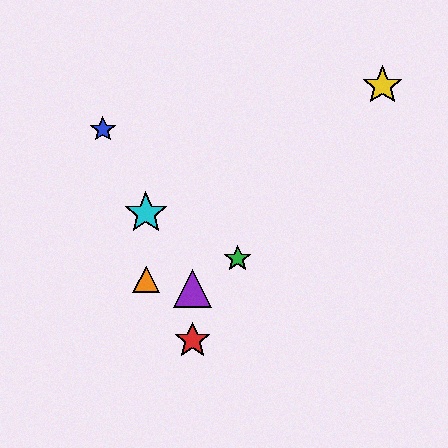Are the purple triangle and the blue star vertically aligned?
No, the purple triangle is at x≈193 and the blue star is at x≈103.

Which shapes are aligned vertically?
The red star, the purple triangle are aligned vertically.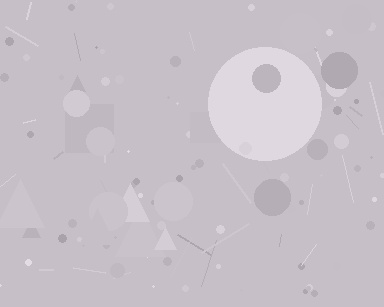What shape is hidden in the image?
A circle is hidden in the image.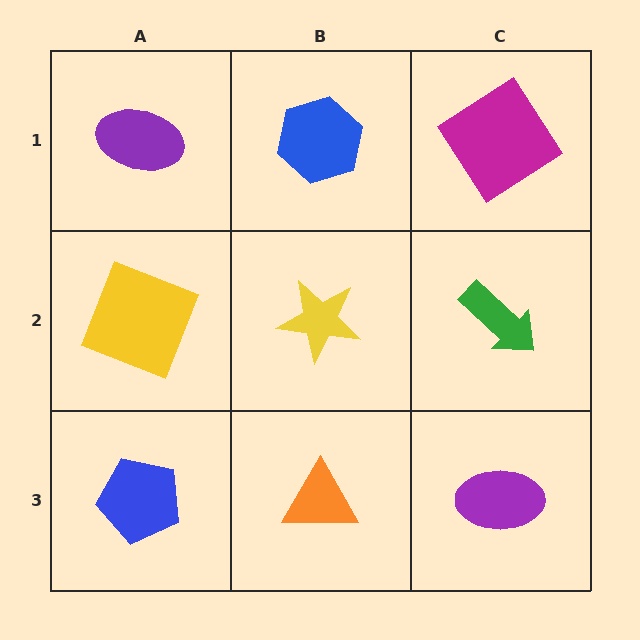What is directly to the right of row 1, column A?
A blue hexagon.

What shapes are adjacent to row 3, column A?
A yellow square (row 2, column A), an orange triangle (row 3, column B).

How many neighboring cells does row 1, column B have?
3.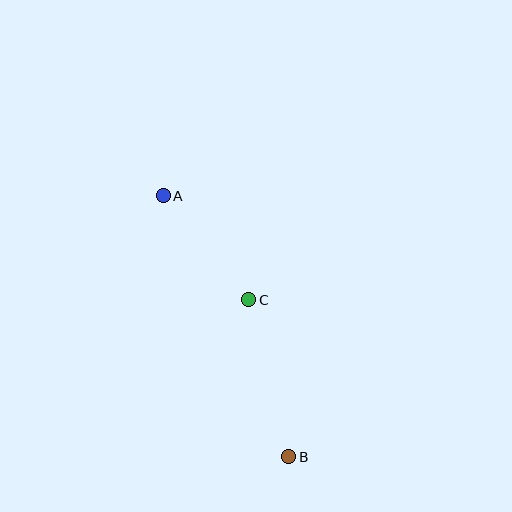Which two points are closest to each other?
Points A and C are closest to each other.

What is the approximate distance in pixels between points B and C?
The distance between B and C is approximately 162 pixels.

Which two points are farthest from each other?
Points A and B are farthest from each other.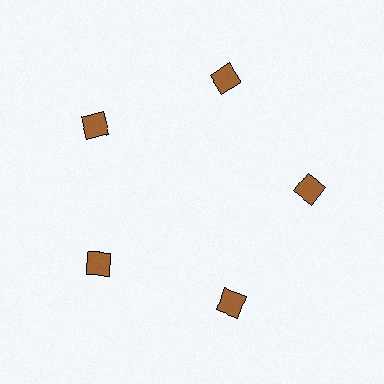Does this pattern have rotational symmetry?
Yes, this pattern has 5-fold rotational symmetry. It looks the same after rotating 72 degrees around the center.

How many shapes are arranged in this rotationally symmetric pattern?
There are 5 shapes, arranged in 5 groups of 1.